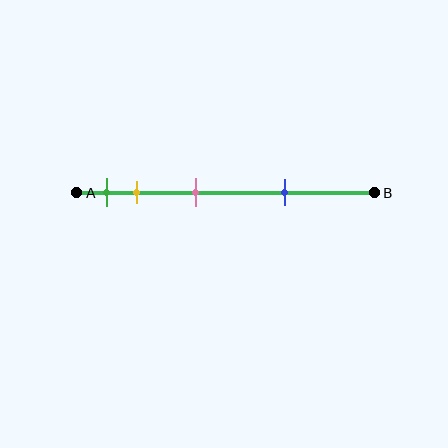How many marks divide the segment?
There are 4 marks dividing the segment.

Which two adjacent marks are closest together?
The green and yellow marks are the closest adjacent pair.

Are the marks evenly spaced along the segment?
No, the marks are not evenly spaced.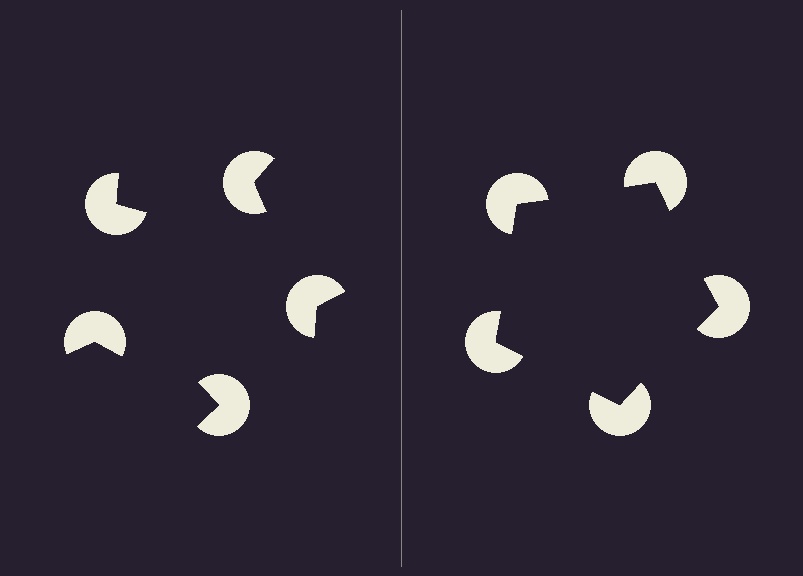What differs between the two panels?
The pac-man discs are positioned identically on both sides; only the wedge orientations differ. On the right they align to a pentagon; on the left they are misaligned.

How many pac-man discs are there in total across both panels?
10 — 5 on each side.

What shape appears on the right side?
An illusory pentagon.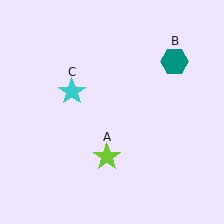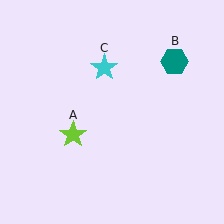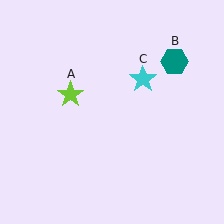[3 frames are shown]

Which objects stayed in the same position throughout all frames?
Teal hexagon (object B) remained stationary.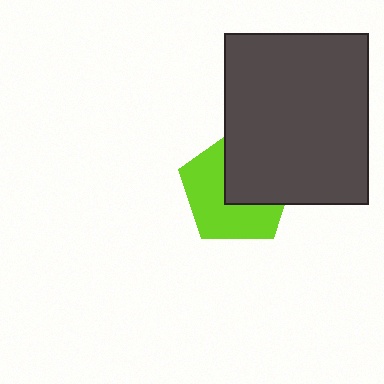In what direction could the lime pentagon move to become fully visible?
The lime pentagon could move toward the lower-left. That would shift it out from behind the dark gray rectangle entirely.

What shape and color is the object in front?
The object in front is a dark gray rectangle.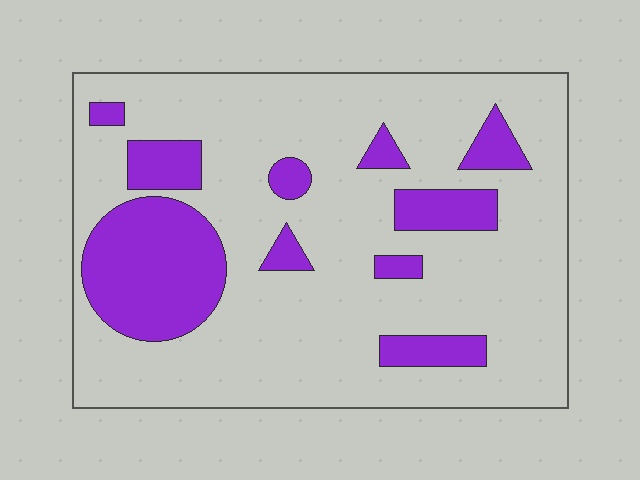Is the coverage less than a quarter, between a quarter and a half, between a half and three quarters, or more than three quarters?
Less than a quarter.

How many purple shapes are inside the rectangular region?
10.